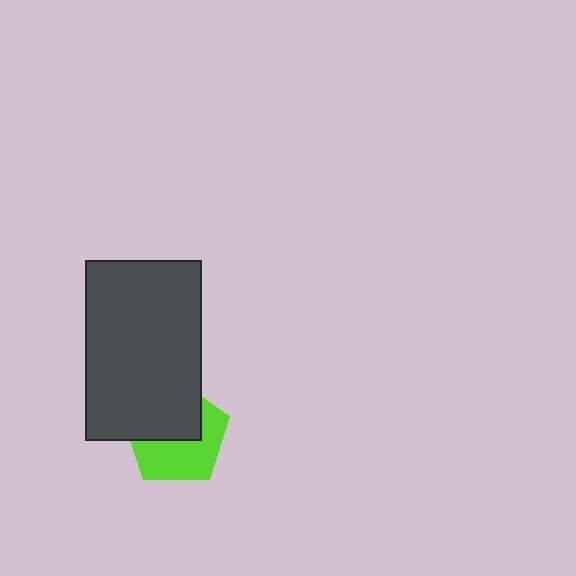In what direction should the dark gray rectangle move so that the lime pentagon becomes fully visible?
The dark gray rectangle should move up. That is the shortest direction to clear the overlap and leave the lime pentagon fully visible.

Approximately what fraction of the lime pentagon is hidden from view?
Roughly 48% of the lime pentagon is hidden behind the dark gray rectangle.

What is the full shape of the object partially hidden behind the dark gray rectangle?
The partially hidden object is a lime pentagon.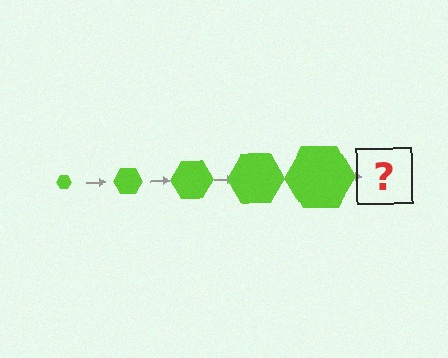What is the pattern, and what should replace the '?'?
The pattern is that the hexagon gets progressively larger each step. The '?' should be a lime hexagon, larger than the previous one.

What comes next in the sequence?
The next element should be a lime hexagon, larger than the previous one.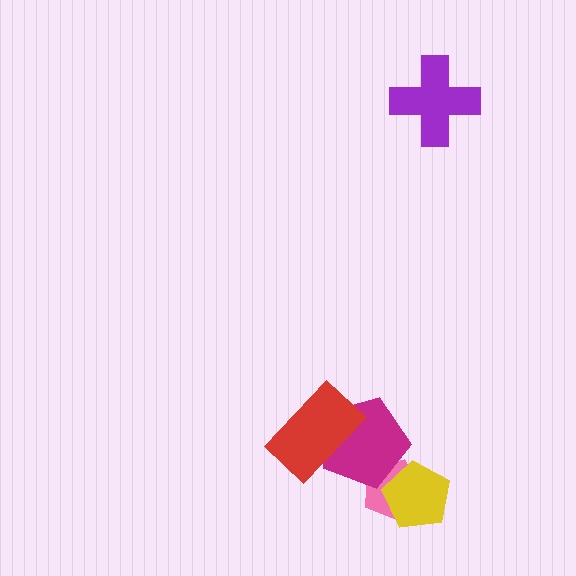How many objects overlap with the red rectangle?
1 object overlaps with the red rectangle.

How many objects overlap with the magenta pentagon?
2 objects overlap with the magenta pentagon.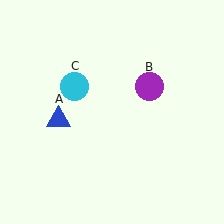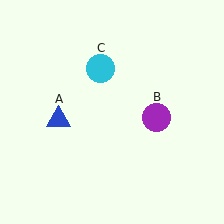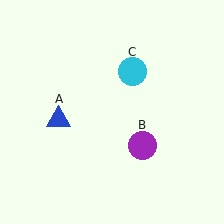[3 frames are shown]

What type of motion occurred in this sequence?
The purple circle (object B), cyan circle (object C) rotated clockwise around the center of the scene.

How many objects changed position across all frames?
2 objects changed position: purple circle (object B), cyan circle (object C).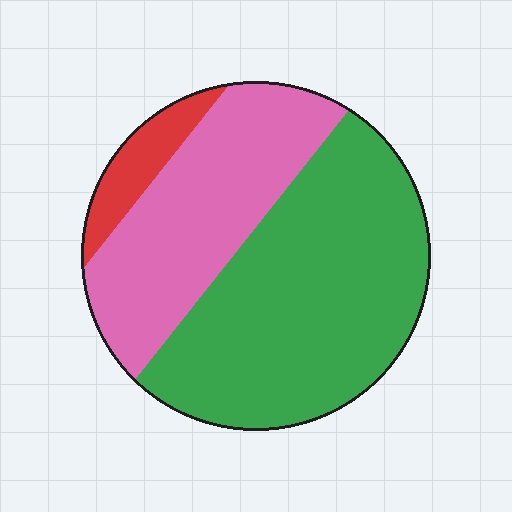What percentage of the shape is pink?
Pink covers 35% of the shape.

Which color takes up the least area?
Red, at roughly 10%.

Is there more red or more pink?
Pink.